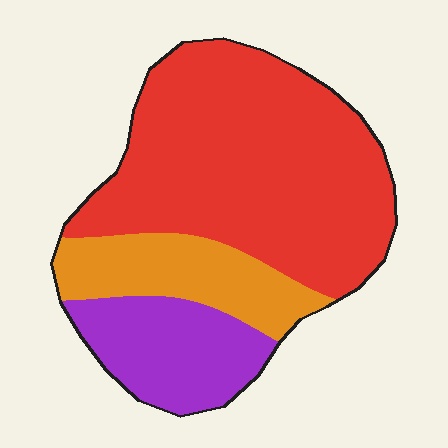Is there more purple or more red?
Red.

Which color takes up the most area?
Red, at roughly 60%.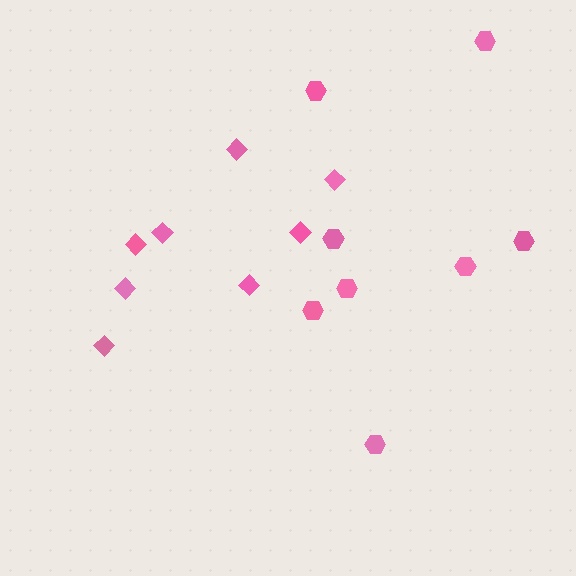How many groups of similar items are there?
There are 2 groups: one group of hexagons (8) and one group of diamonds (8).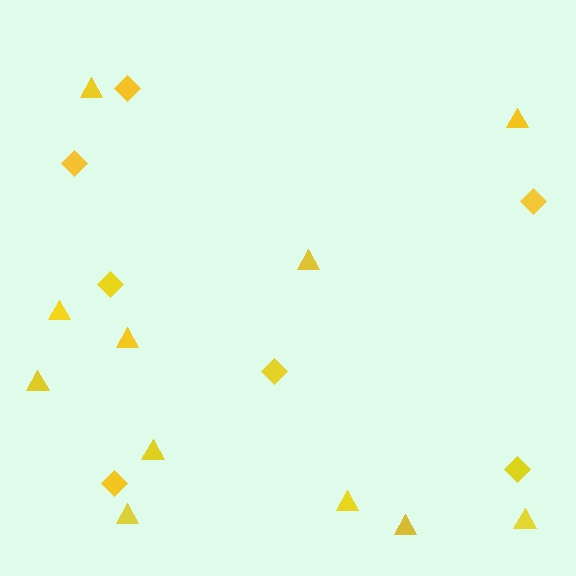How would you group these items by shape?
There are 2 groups: one group of triangles (11) and one group of diamonds (7).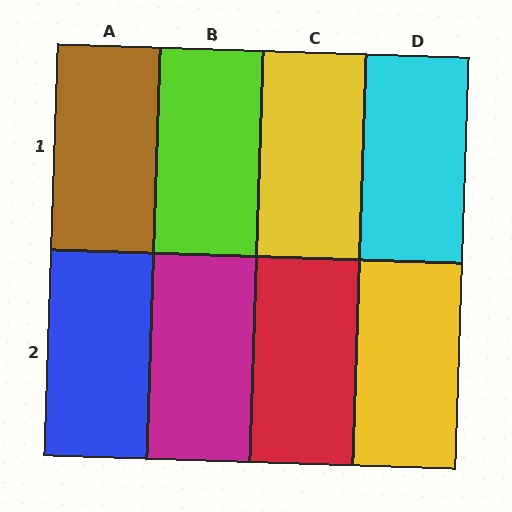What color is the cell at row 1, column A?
Brown.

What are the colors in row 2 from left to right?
Blue, magenta, red, yellow.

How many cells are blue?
1 cell is blue.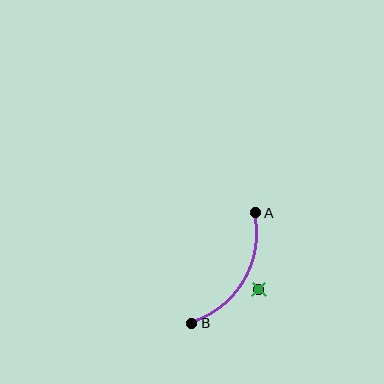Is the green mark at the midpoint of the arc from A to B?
No — the green mark does not lie on the arc at all. It sits slightly outside the curve.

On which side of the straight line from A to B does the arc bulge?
The arc bulges to the right of the straight line connecting A and B.